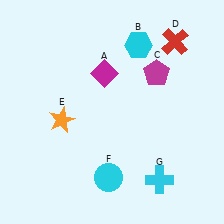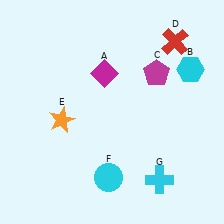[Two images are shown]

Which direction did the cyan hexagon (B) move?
The cyan hexagon (B) moved right.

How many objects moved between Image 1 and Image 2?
1 object moved between the two images.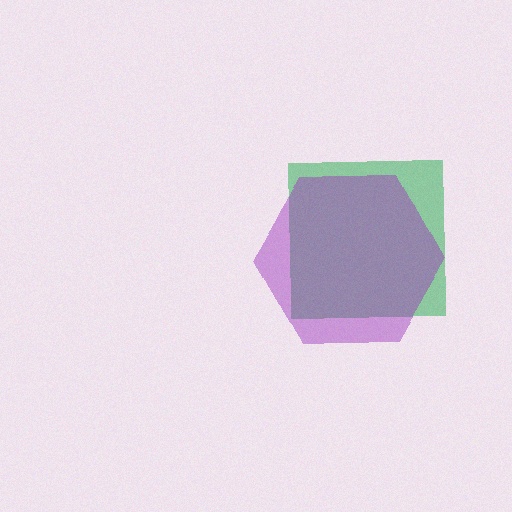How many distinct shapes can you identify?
There are 2 distinct shapes: a green square, a purple hexagon.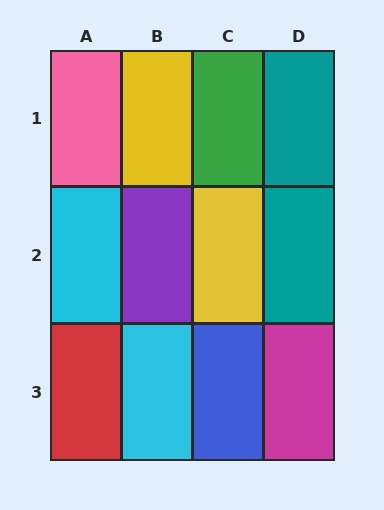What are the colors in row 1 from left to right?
Pink, yellow, green, teal.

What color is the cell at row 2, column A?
Cyan.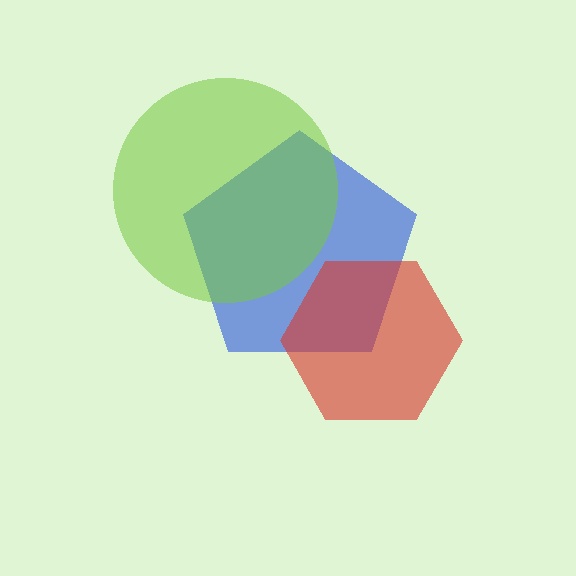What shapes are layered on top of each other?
The layered shapes are: a blue pentagon, a red hexagon, a lime circle.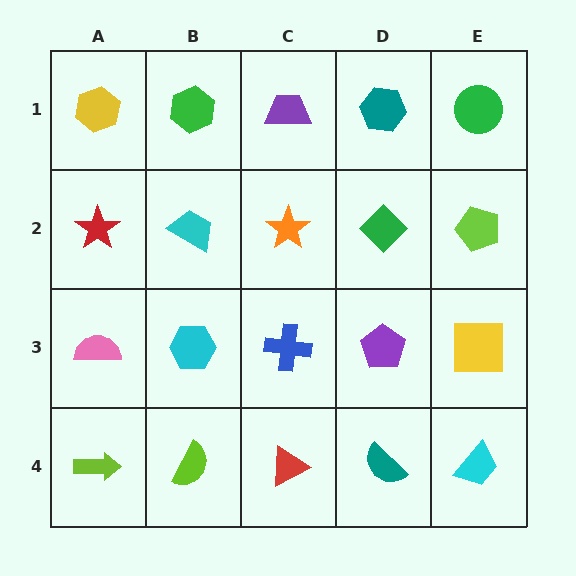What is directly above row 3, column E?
A lime pentagon.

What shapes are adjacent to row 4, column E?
A yellow square (row 3, column E), a teal semicircle (row 4, column D).